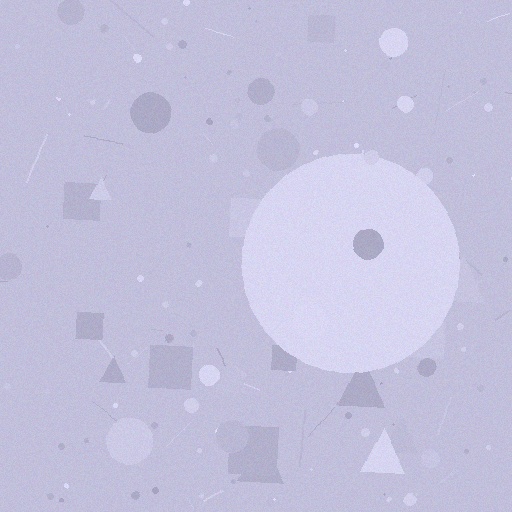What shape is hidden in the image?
A circle is hidden in the image.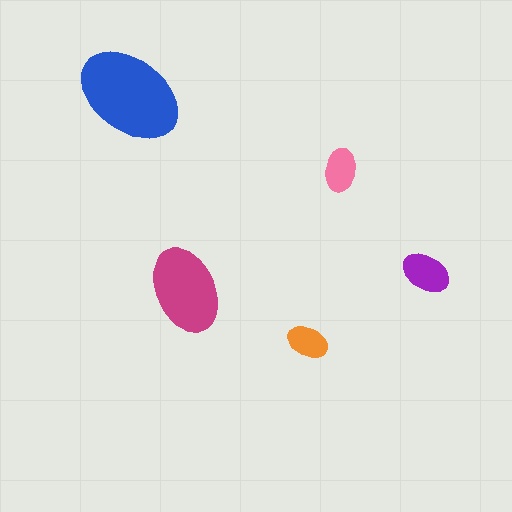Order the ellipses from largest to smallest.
the blue one, the magenta one, the purple one, the pink one, the orange one.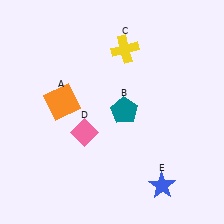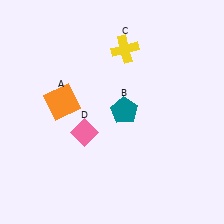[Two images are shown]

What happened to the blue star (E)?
The blue star (E) was removed in Image 2. It was in the bottom-right area of Image 1.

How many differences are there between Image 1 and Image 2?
There is 1 difference between the two images.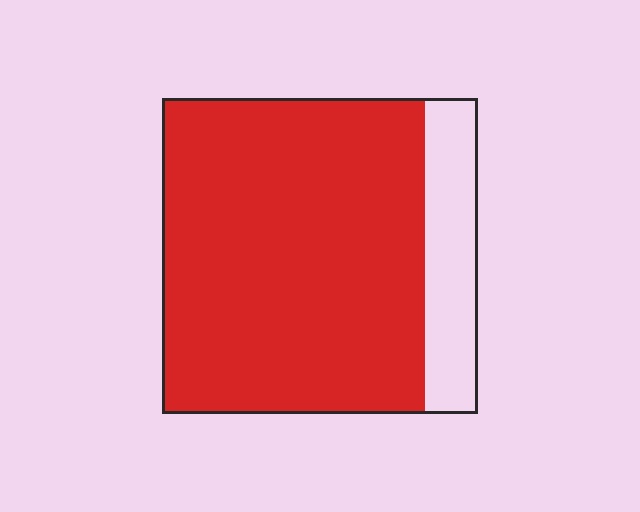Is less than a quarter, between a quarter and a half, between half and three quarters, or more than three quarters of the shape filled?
More than three quarters.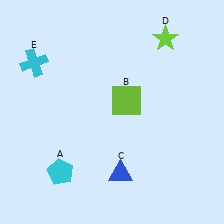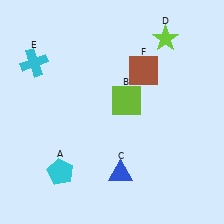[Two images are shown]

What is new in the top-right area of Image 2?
A brown square (F) was added in the top-right area of Image 2.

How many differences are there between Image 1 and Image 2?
There is 1 difference between the two images.